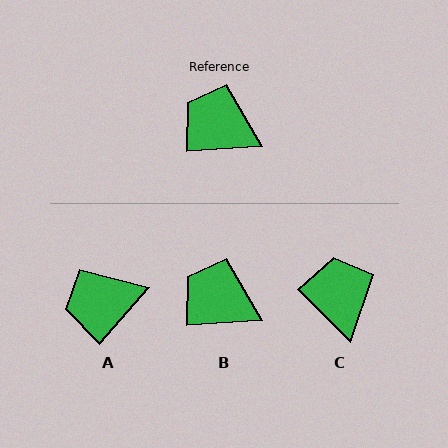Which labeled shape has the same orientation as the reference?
B.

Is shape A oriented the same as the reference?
No, it is off by about 46 degrees.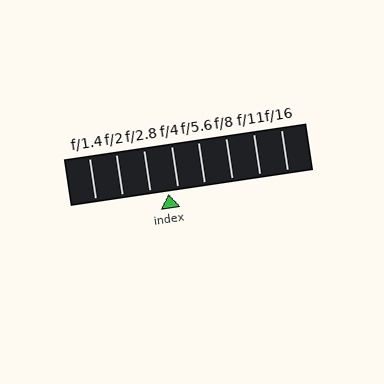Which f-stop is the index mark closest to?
The index mark is closest to f/4.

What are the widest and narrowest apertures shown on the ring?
The widest aperture shown is f/1.4 and the narrowest is f/16.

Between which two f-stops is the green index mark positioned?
The index mark is between f/2.8 and f/4.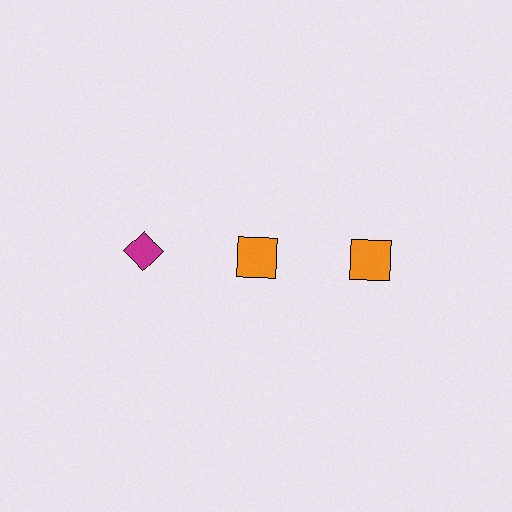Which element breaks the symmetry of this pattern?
The magenta diamond in the top row, leftmost column breaks the symmetry. All other shapes are orange squares.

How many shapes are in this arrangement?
There are 3 shapes arranged in a grid pattern.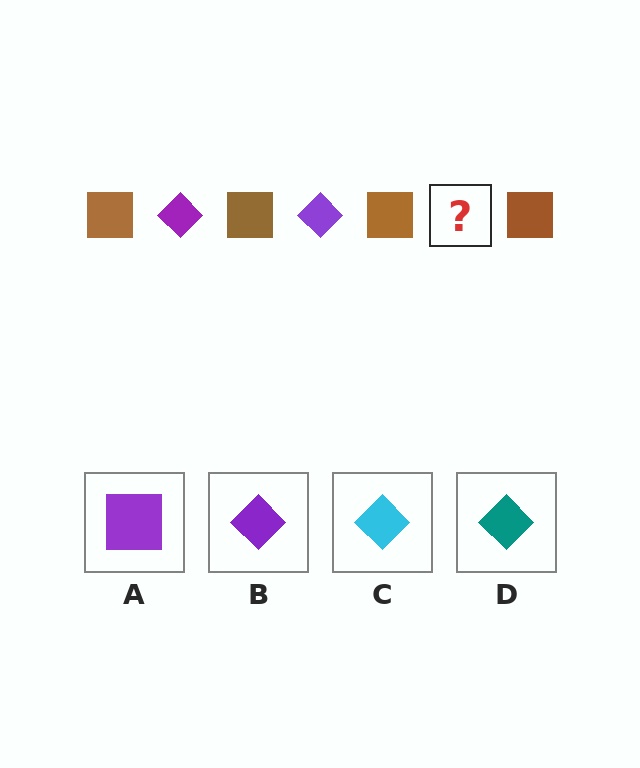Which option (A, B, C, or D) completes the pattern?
B.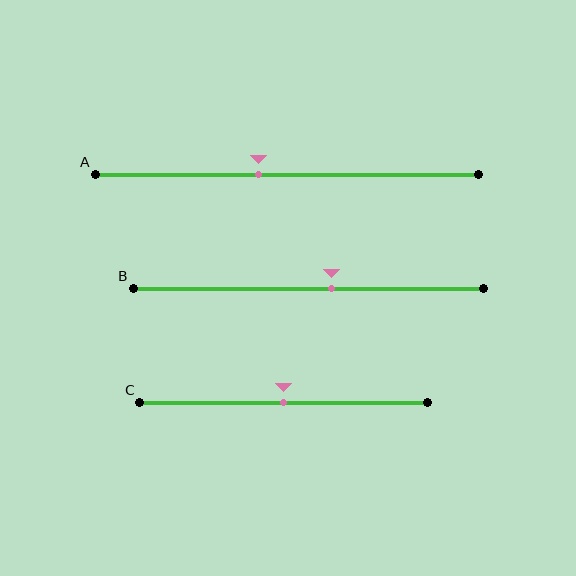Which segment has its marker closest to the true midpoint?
Segment C has its marker closest to the true midpoint.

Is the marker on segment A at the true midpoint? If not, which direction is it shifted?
No, the marker on segment A is shifted to the left by about 7% of the segment length.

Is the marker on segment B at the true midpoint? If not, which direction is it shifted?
No, the marker on segment B is shifted to the right by about 7% of the segment length.